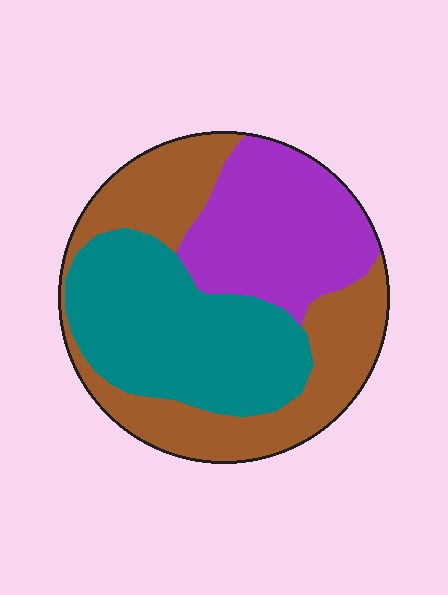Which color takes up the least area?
Purple, at roughly 30%.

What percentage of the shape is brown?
Brown takes up between a third and a half of the shape.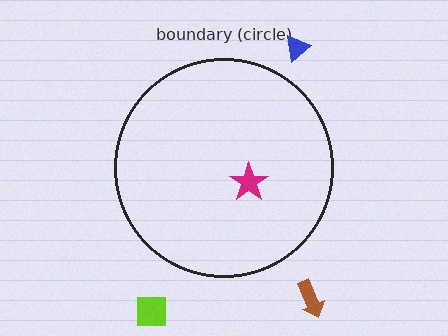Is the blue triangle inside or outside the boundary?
Outside.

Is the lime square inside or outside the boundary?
Outside.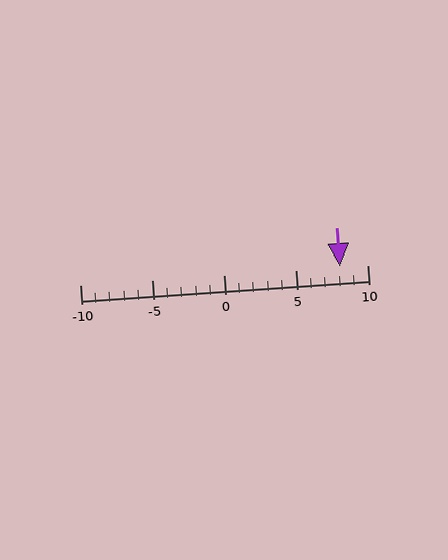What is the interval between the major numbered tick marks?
The major tick marks are spaced 5 units apart.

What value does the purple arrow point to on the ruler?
The purple arrow points to approximately 8.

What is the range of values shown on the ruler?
The ruler shows values from -10 to 10.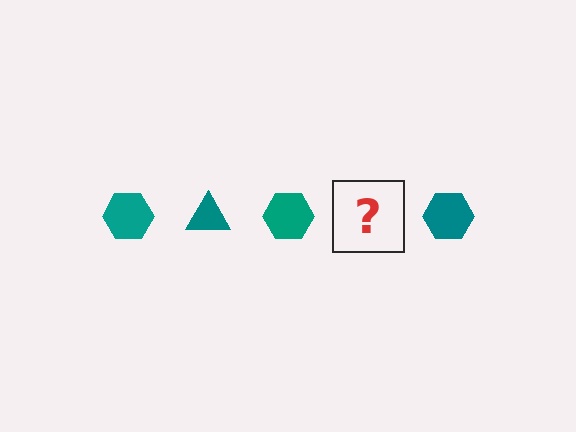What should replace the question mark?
The question mark should be replaced with a teal triangle.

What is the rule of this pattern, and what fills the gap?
The rule is that the pattern cycles through hexagon, triangle shapes in teal. The gap should be filled with a teal triangle.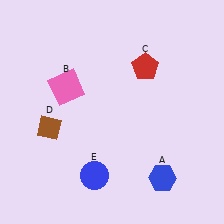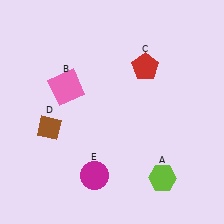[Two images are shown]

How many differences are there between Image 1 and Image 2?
There are 2 differences between the two images.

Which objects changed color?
A changed from blue to lime. E changed from blue to magenta.